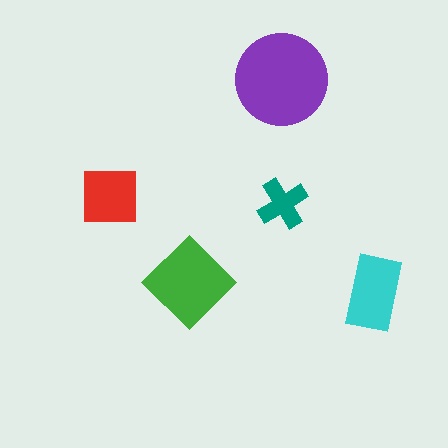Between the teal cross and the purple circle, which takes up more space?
The purple circle.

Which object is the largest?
The purple circle.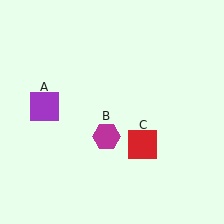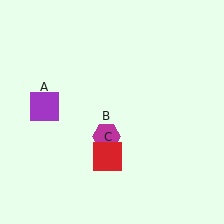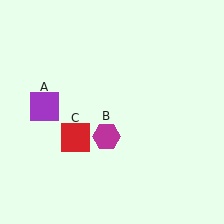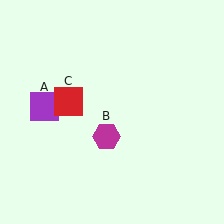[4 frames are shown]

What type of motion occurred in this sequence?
The red square (object C) rotated clockwise around the center of the scene.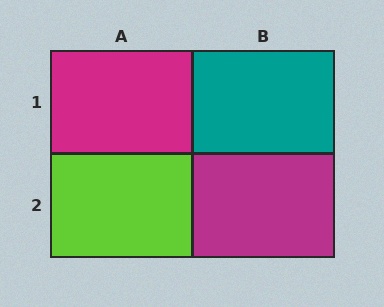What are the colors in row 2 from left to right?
Lime, magenta.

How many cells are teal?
1 cell is teal.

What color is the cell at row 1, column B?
Teal.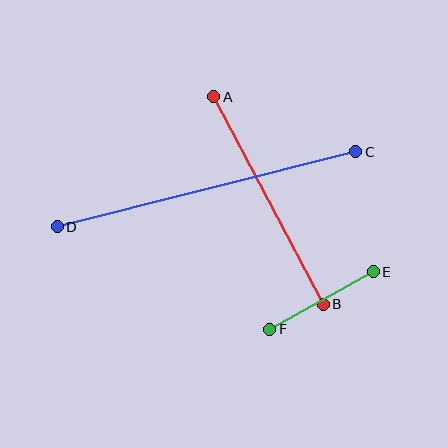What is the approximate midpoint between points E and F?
The midpoint is at approximately (321, 301) pixels.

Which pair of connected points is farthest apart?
Points C and D are farthest apart.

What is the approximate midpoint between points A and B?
The midpoint is at approximately (268, 200) pixels.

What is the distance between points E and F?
The distance is approximately 118 pixels.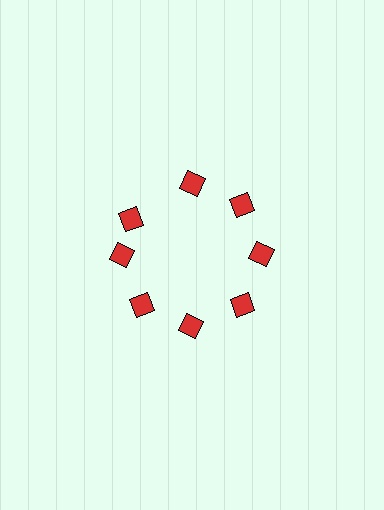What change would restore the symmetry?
The symmetry would be restored by rotating it back into even spacing with its neighbors so that all 8 diamonds sit at equal angles and equal distance from the center.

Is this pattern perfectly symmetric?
No. The 8 red diamonds are arranged in a ring, but one element near the 10 o'clock position is rotated out of alignment along the ring, breaking the 8-fold rotational symmetry.